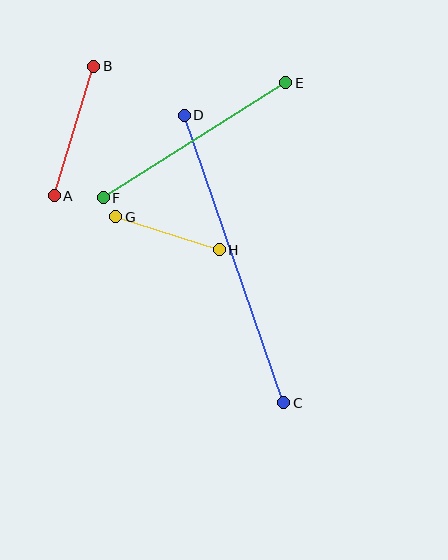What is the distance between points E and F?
The distance is approximately 216 pixels.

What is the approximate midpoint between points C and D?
The midpoint is at approximately (234, 259) pixels.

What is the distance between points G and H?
The distance is approximately 108 pixels.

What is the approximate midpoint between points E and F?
The midpoint is at approximately (195, 140) pixels.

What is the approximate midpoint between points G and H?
The midpoint is at approximately (168, 233) pixels.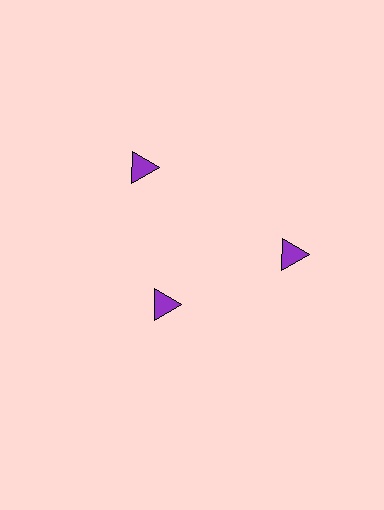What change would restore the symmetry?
The symmetry would be restored by moving it outward, back onto the ring so that all 3 triangles sit at equal angles and equal distance from the center.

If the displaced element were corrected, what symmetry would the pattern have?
It would have 3-fold rotational symmetry — the pattern would map onto itself every 120 degrees.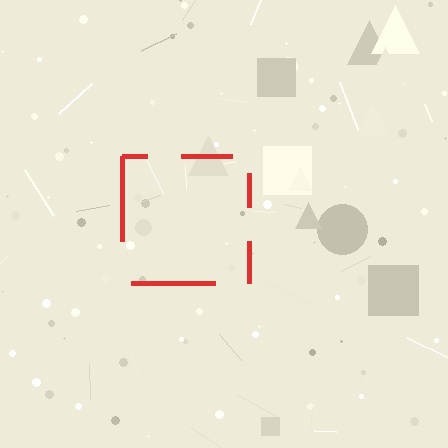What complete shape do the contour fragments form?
The contour fragments form a square.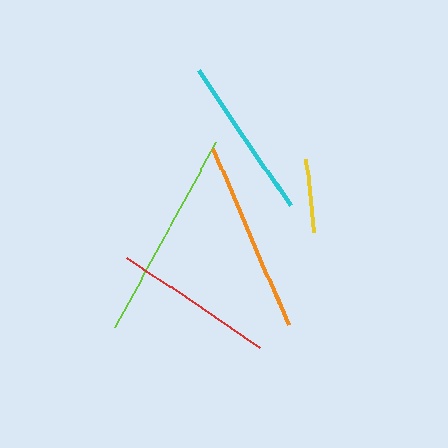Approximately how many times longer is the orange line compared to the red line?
The orange line is approximately 1.2 times the length of the red line.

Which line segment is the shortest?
The yellow line is the shortest at approximately 73 pixels.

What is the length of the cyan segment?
The cyan segment is approximately 164 pixels long.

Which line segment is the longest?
The lime line is the longest at approximately 211 pixels.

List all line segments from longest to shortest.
From longest to shortest: lime, orange, cyan, red, yellow.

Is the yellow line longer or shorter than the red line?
The red line is longer than the yellow line.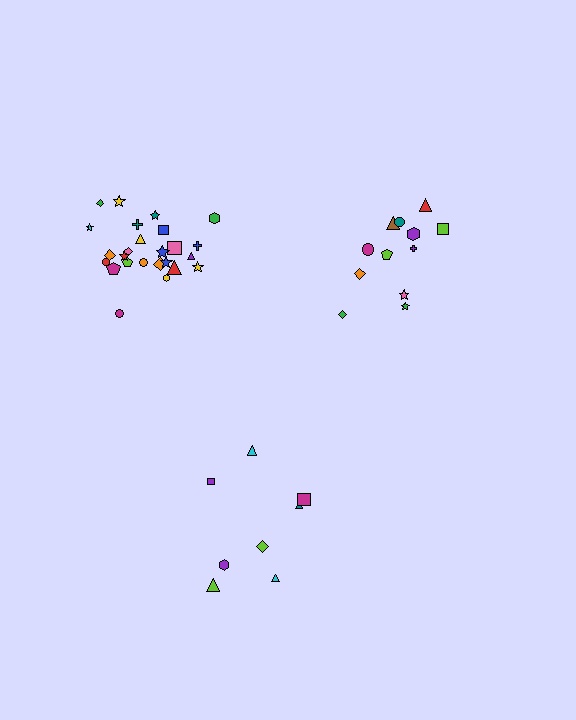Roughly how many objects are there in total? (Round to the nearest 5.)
Roughly 45 objects in total.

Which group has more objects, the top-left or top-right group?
The top-left group.